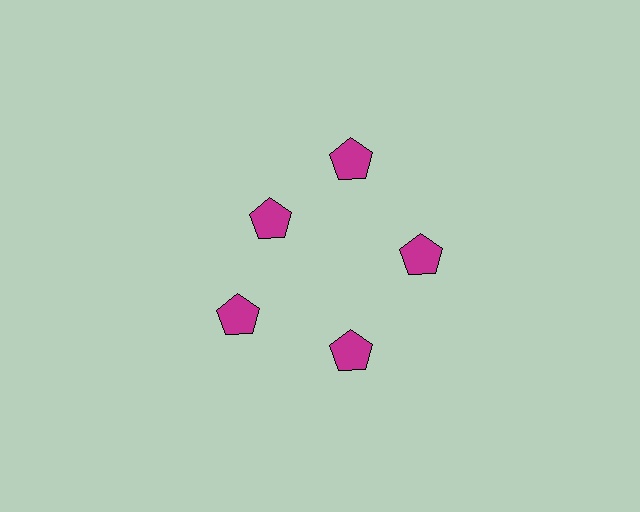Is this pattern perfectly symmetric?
No. The 5 magenta pentagons are arranged in a ring, but one element near the 10 o'clock position is pulled inward toward the center, breaking the 5-fold rotational symmetry.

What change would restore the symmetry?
The symmetry would be restored by moving it outward, back onto the ring so that all 5 pentagons sit at equal angles and equal distance from the center.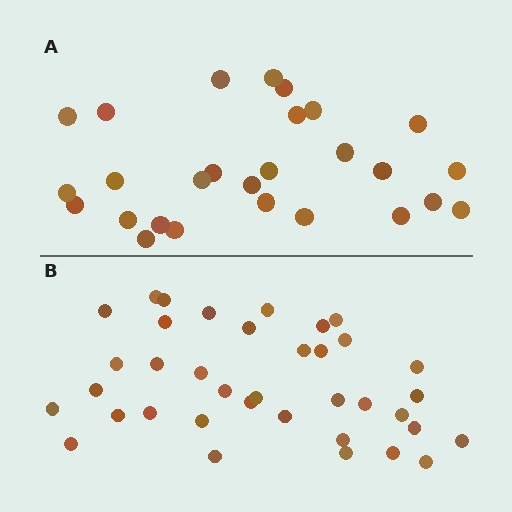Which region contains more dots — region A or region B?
Region B (the bottom region) has more dots.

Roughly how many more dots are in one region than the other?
Region B has roughly 10 or so more dots than region A.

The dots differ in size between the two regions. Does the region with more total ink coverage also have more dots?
No. Region A has more total ink coverage because its dots are larger, but region B actually contains more individual dots. Total area can be misleading — the number of items is what matters here.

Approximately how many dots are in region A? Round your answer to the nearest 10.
About 30 dots. (The exact count is 27, which rounds to 30.)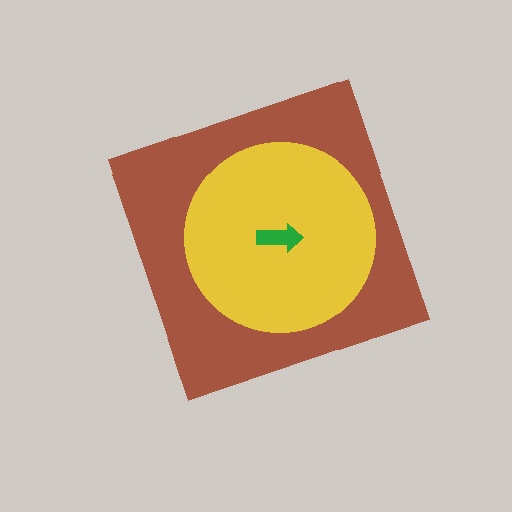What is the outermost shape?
The brown diamond.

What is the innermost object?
The green arrow.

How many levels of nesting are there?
3.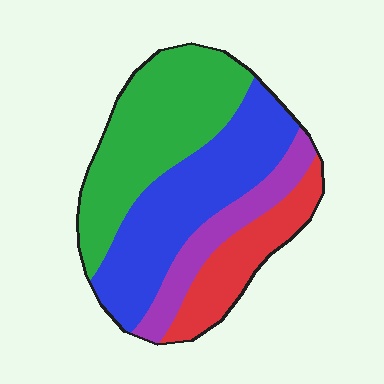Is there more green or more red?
Green.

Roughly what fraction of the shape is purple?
Purple covers 14% of the shape.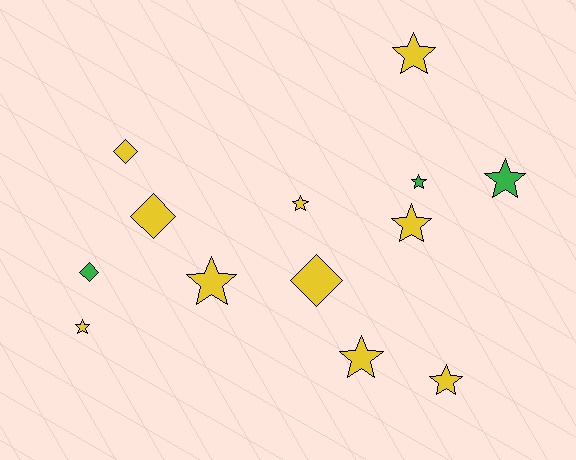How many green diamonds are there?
There is 1 green diamond.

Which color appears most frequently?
Yellow, with 10 objects.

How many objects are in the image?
There are 13 objects.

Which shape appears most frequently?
Star, with 9 objects.